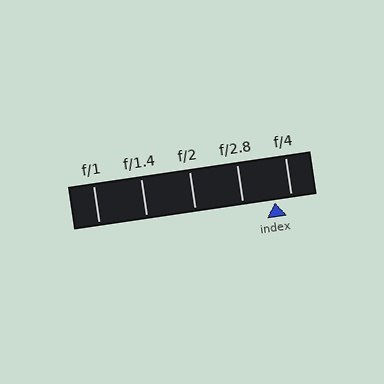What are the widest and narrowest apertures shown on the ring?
The widest aperture shown is f/1 and the narrowest is f/4.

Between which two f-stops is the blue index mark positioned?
The index mark is between f/2.8 and f/4.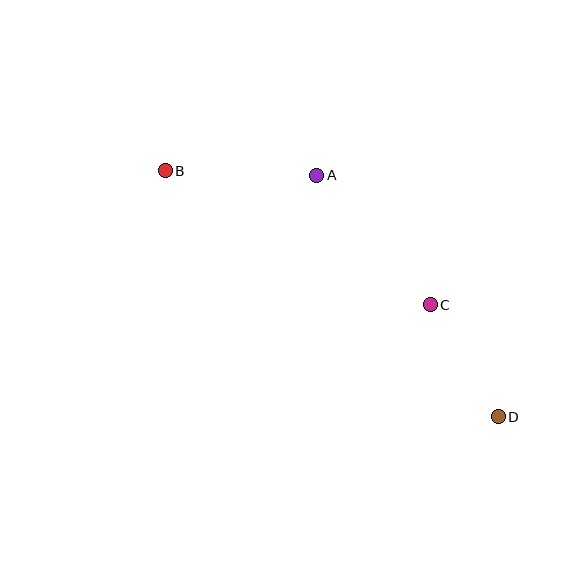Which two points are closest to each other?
Points C and D are closest to each other.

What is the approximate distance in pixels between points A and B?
The distance between A and B is approximately 151 pixels.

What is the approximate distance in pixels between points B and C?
The distance between B and C is approximately 297 pixels.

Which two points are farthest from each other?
Points B and D are farthest from each other.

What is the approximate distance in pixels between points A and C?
The distance between A and C is approximately 173 pixels.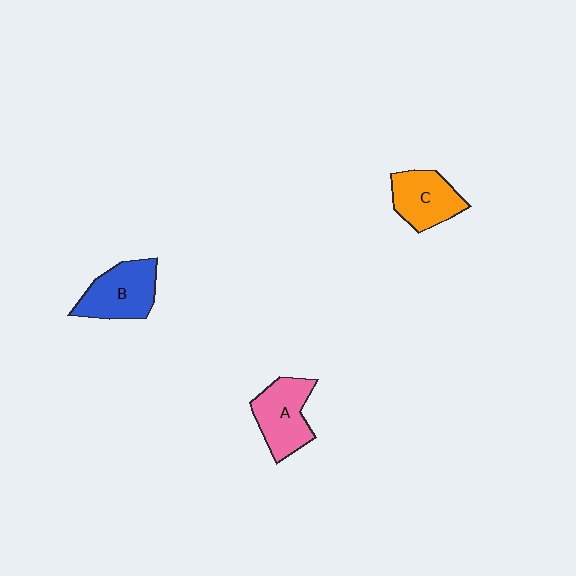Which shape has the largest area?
Shape B (blue).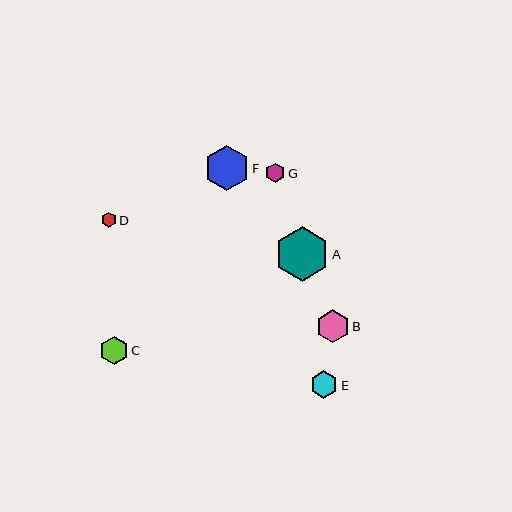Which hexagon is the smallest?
Hexagon D is the smallest with a size of approximately 15 pixels.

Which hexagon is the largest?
Hexagon A is the largest with a size of approximately 54 pixels.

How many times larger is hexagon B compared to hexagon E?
Hexagon B is approximately 1.2 times the size of hexagon E.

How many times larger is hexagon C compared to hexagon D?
Hexagon C is approximately 1.8 times the size of hexagon D.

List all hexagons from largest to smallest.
From largest to smallest: A, F, B, C, E, G, D.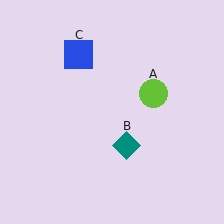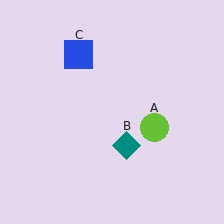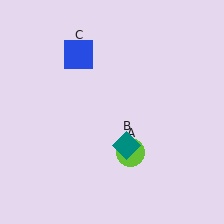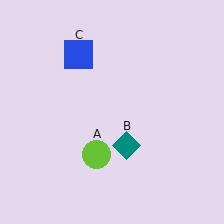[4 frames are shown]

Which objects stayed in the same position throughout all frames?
Teal diamond (object B) and blue square (object C) remained stationary.